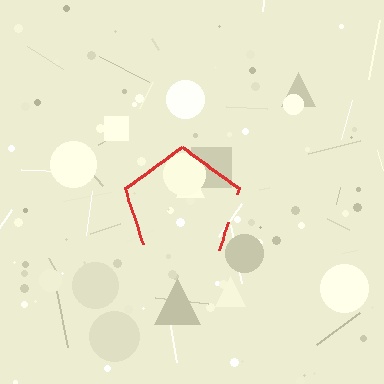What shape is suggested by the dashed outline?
The dashed outline suggests a pentagon.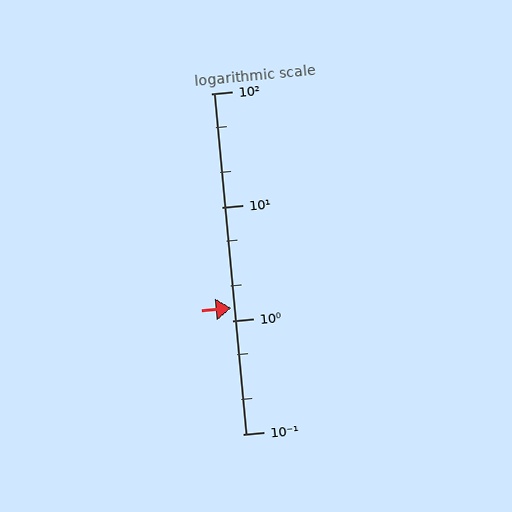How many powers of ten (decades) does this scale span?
The scale spans 3 decades, from 0.1 to 100.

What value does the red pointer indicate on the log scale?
The pointer indicates approximately 1.3.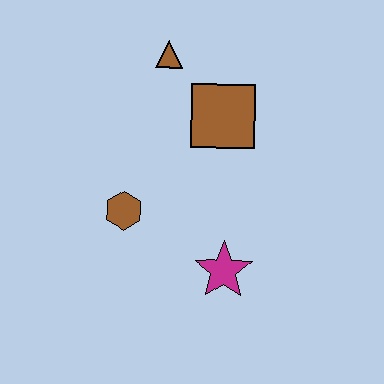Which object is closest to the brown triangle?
The brown square is closest to the brown triangle.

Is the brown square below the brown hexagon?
No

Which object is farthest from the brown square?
The magenta star is farthest from the brown square.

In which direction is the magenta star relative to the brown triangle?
The magenta star is below the brown triangle.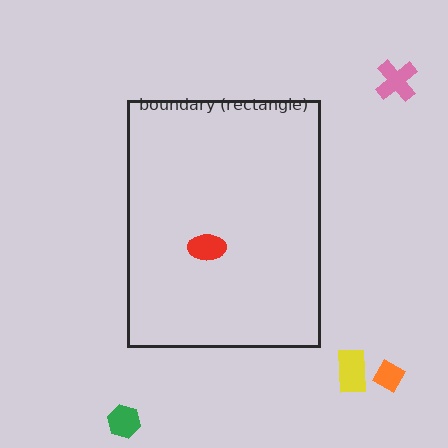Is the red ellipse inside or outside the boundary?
Inside.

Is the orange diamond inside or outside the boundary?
Outside.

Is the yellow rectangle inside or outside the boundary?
Outside.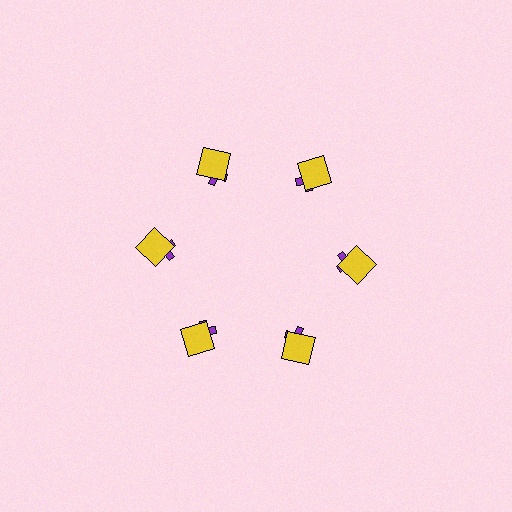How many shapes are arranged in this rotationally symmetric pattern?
There are 12 shapes, arranged in 6 groups of 2.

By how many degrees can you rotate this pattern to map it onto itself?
The pattern maps onto itself every 60 degrees of rotation.